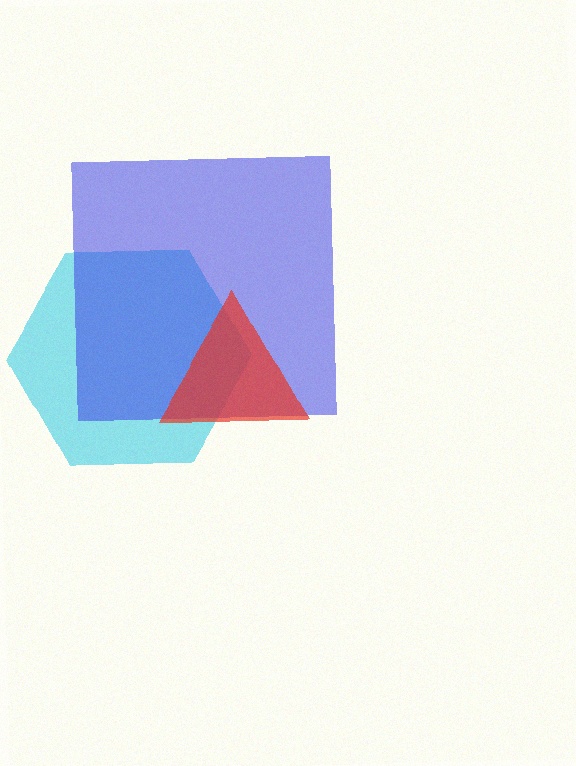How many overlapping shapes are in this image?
There are 3 overlapping shapes in the image.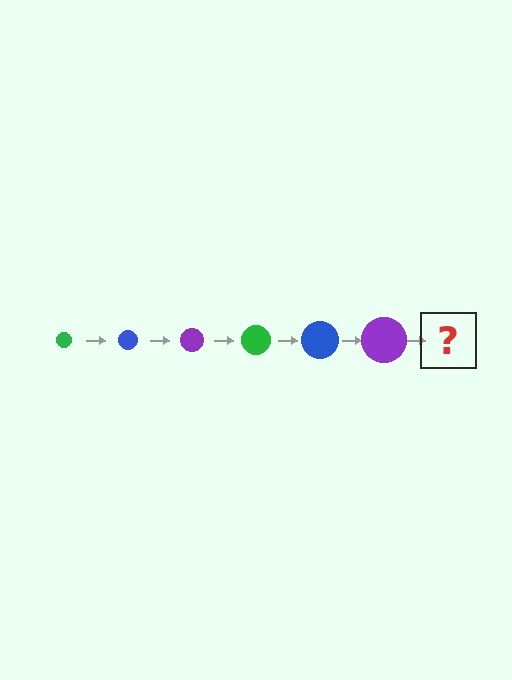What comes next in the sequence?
The next element should be a green circle, larger than the previous one.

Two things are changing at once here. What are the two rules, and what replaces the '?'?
The two rules are that the circle grows larger each step and the color cycles through green, blue, and purple. The '?' should be a green circle, larger than the previous one.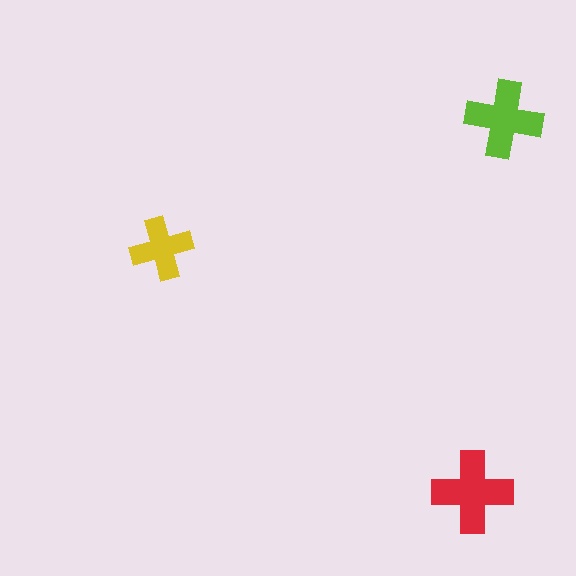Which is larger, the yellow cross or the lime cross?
The lime one.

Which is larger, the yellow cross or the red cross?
The red one.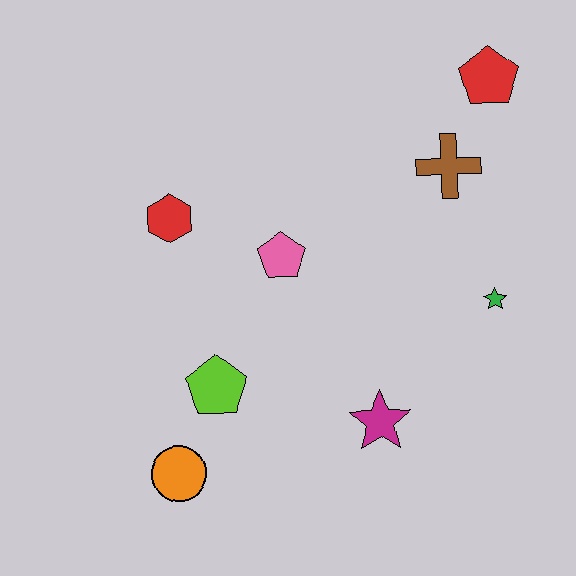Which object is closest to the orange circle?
The lime pentagon is closest to the orange circle.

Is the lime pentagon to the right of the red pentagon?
No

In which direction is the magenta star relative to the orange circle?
The magenta star is to the right of the orange circle.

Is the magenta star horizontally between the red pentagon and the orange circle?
Yes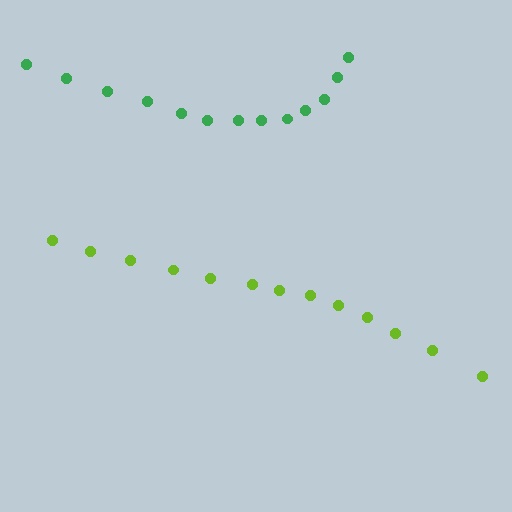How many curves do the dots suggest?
There are 2 distinct paths.